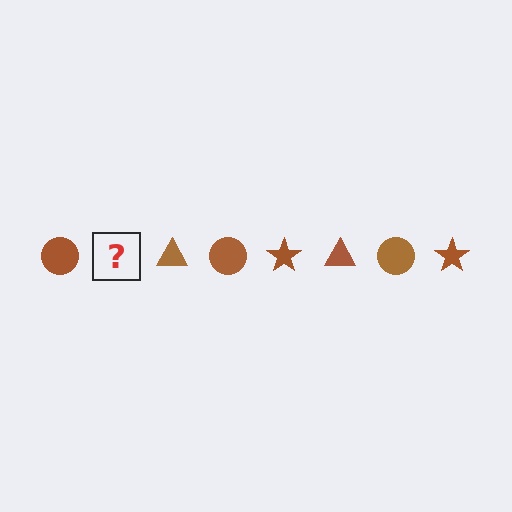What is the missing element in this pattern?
The missing element is a brown star.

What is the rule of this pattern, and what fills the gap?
The rule is that the pattern cycles through circle, star, triangle shapes in brown. The gap should be filled with a brown star.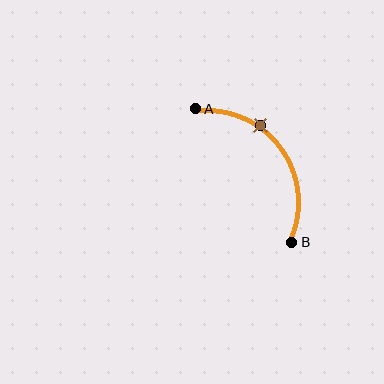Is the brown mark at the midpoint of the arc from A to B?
No. The brown mark lies on the arc but is closer to endpoint A. The arc midpoint would be at the point on the curve equidistant along the arc from both A and B.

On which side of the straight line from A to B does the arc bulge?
The arc bulges above and to the right of the straight line connecting A and B.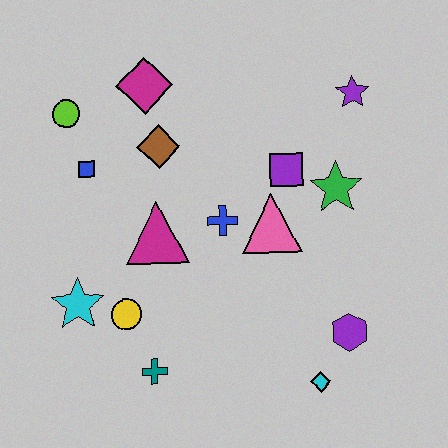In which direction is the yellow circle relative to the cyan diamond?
The yellow circle is to the left of the cyan diamond.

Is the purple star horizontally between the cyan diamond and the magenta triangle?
No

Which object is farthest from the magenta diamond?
The cyan diamond is farthest from the magenta diamond.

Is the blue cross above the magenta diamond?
No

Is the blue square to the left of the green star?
Yes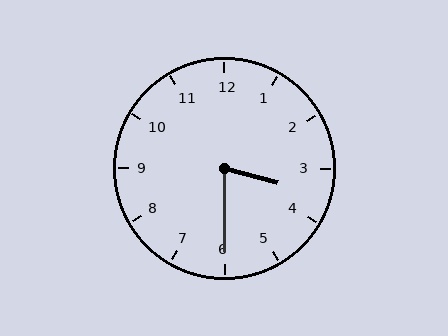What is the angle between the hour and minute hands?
Approximately 75 degrees.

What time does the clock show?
3:30.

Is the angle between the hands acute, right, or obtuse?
It is acute.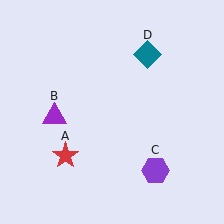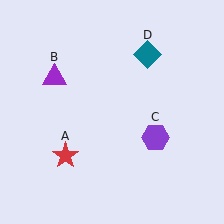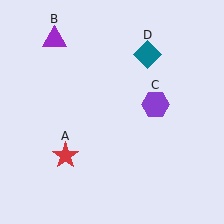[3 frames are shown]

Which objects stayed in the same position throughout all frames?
Red star (object A) and teal diamond (object D) remained stationary.